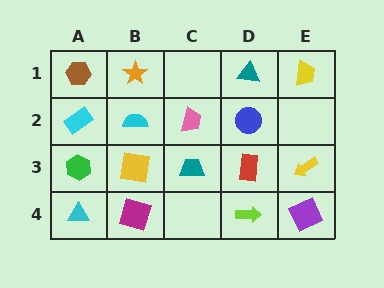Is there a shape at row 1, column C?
No, that cell is empty.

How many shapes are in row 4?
4 shapes.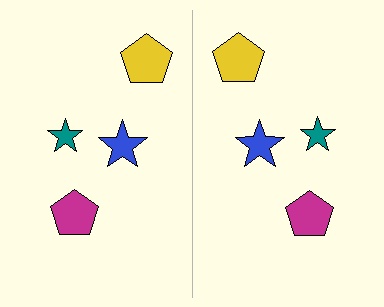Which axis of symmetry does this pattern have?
The pattern has a vertical axis of symmetry running through the center of the image.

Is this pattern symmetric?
Yes, this pattern has bilateral (reflection) symmetry.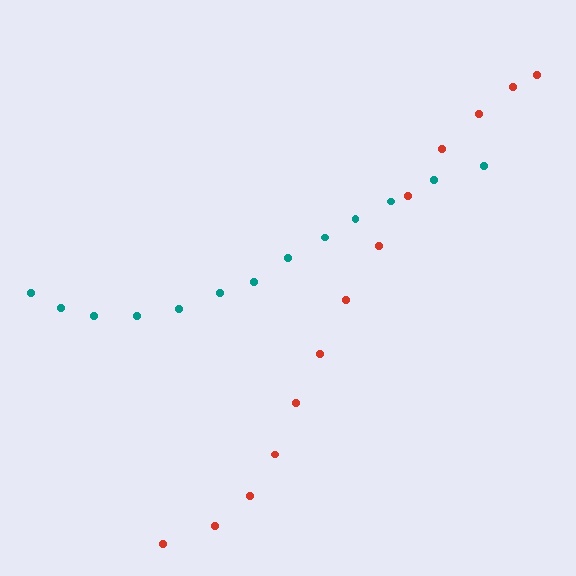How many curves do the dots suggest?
There are 2 distinct paths.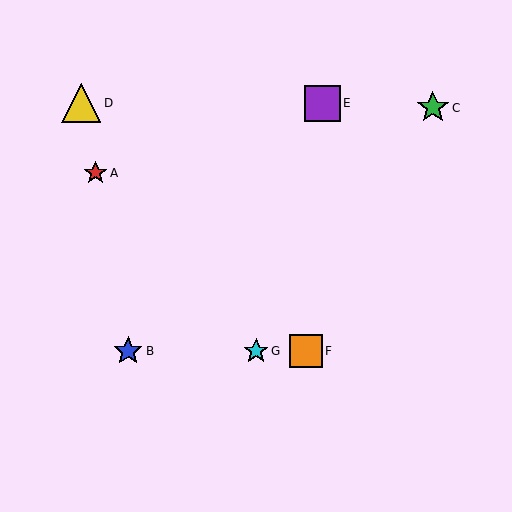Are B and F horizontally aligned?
Yes, both are at y≈351.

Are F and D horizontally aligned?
No, F is at y≈351 and D is at y≈103.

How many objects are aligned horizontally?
3 objects (B, F, G) are aligned horizontally.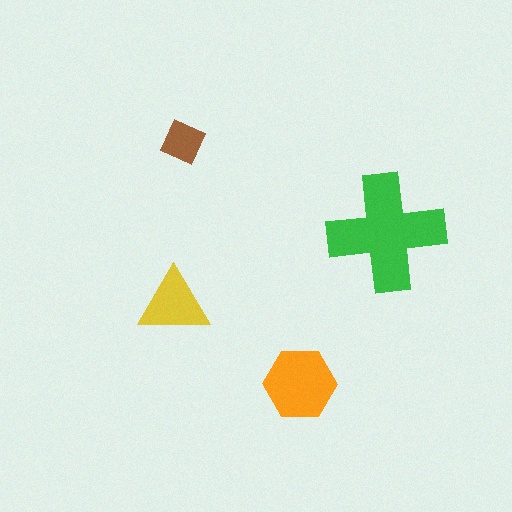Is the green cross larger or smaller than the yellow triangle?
Larger.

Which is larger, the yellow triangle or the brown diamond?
The yellow triangle.